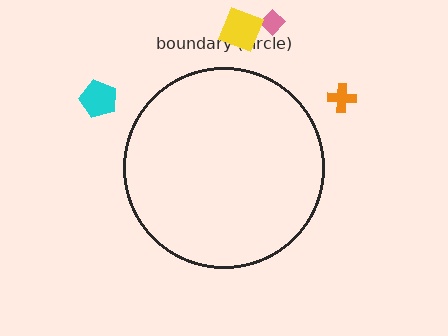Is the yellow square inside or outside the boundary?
Outside.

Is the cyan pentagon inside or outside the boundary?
Outside.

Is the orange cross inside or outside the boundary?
Outside.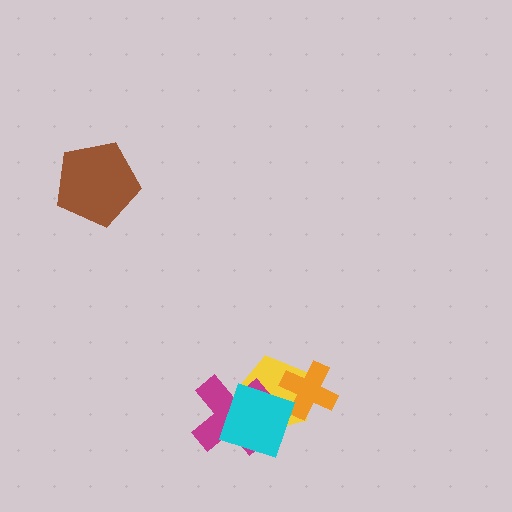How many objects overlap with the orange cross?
1 object overlaps with the orange cross.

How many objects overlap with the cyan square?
2 objects overlap with the cyan square.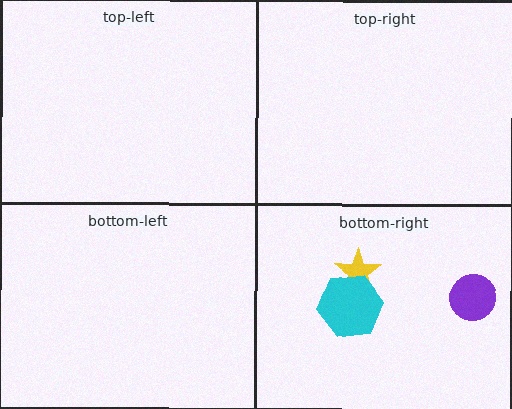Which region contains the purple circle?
The bottom-right region.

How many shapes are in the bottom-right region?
3.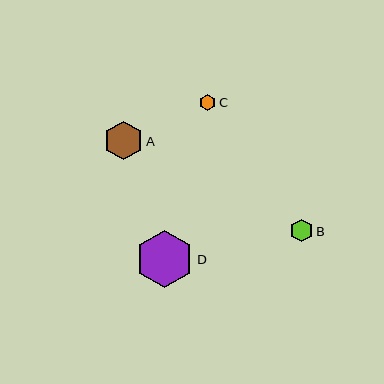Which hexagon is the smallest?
Hexagon C is the smallest with a size of approximately 16 pixels.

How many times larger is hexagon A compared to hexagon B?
Hexagon A is approximately 1.7 times the size of hexagon B.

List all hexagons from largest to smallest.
From largest to smallest: D, A, B, C.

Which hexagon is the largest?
Hexagon D is the largest with a size of approximately 58 pixels.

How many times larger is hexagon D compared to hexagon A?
Hexagon D is approximately 1.5 times the size of hexagon A.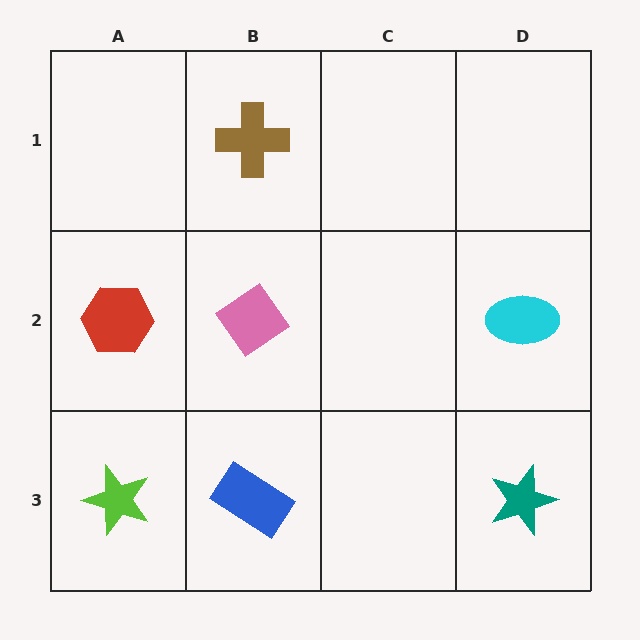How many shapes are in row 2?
3 shapes.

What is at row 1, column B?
A brown cross.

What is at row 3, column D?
A teal star.